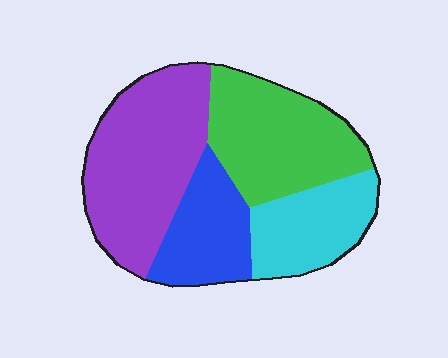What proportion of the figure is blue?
Blue takes up less than a quarter of the figure.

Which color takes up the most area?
Purple, at roughly 35%.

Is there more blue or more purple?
Purple.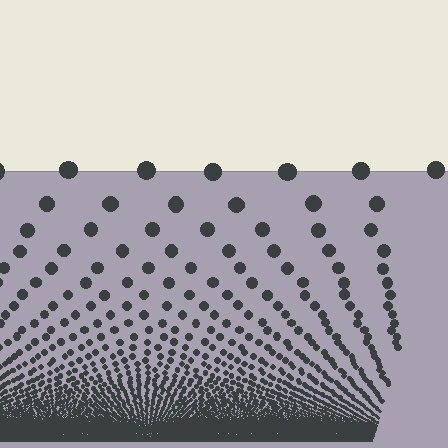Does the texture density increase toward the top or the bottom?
Density increases toward the bottom.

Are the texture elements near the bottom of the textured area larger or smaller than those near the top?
Smaller. The gradient is inverted — elements near the bottom are smaller and denser.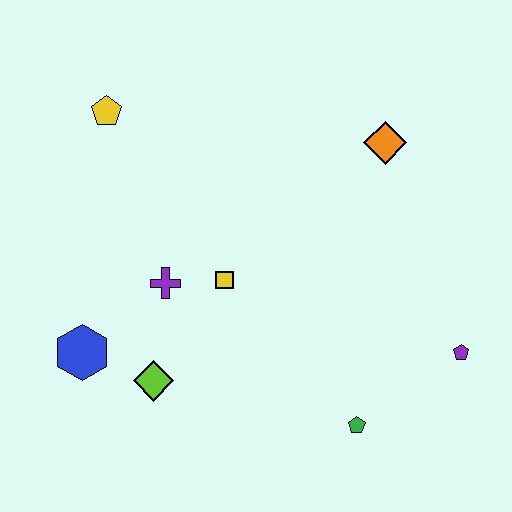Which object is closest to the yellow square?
The purple cross is closest to the yellow square.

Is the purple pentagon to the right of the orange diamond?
Yes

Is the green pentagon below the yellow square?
Yes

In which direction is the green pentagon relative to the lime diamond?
The green pentagon is to the right of the lime diamond.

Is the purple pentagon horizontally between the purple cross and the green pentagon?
No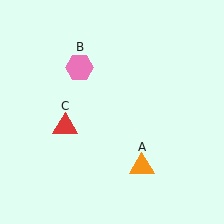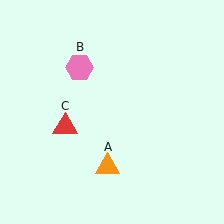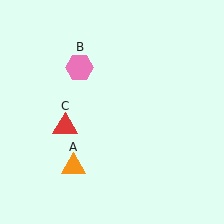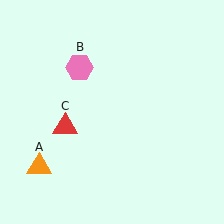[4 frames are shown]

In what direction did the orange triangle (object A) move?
The orange triangle (object A) moved left.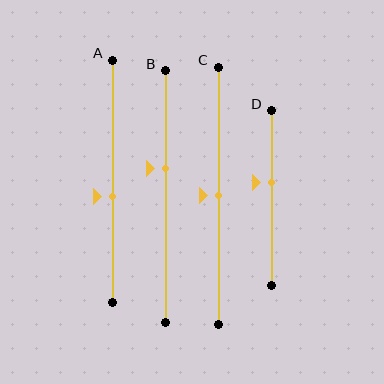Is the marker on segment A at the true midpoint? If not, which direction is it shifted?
No, the marker on segment A is shifted downward by about 6% of the segment length.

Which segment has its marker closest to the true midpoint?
Segment C has its marker closest to the true midpoint.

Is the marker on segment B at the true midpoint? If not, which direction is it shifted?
No, the marker on segment B is shifted upward by about 11% of the segment length.